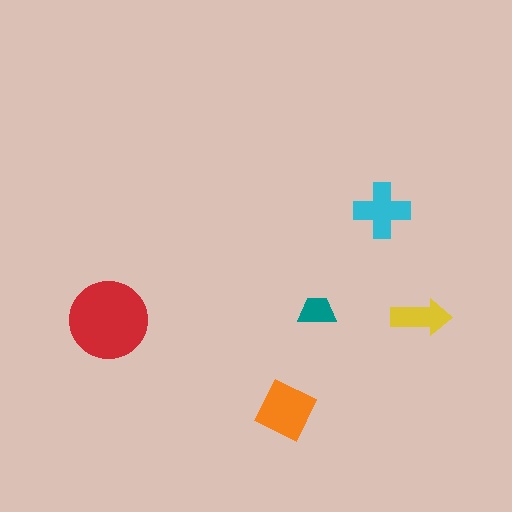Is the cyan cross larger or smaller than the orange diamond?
Smaller.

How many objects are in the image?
There are 5 objects in the image.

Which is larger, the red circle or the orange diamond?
The red circle.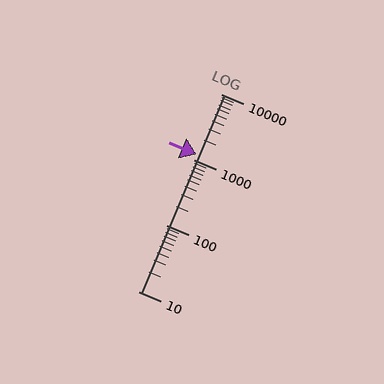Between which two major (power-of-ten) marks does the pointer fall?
The pointer is between 1000 and 10000.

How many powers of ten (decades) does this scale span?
The scale spans 3 decades, from 10 to 10000.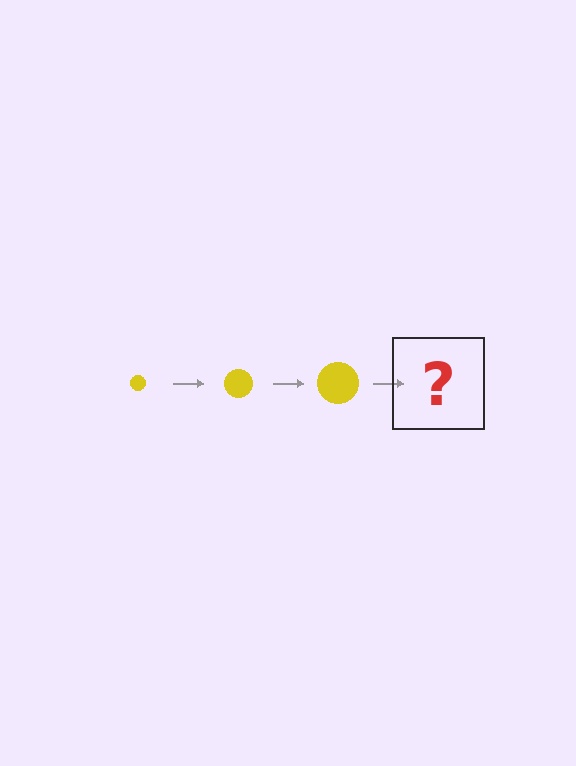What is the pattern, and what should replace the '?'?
The pattern is that the circle gets progressively larger each step. The '?' should be a yellow circle, larger than the previous one.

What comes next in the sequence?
The next element should be a yellow circle, larger than the previous one.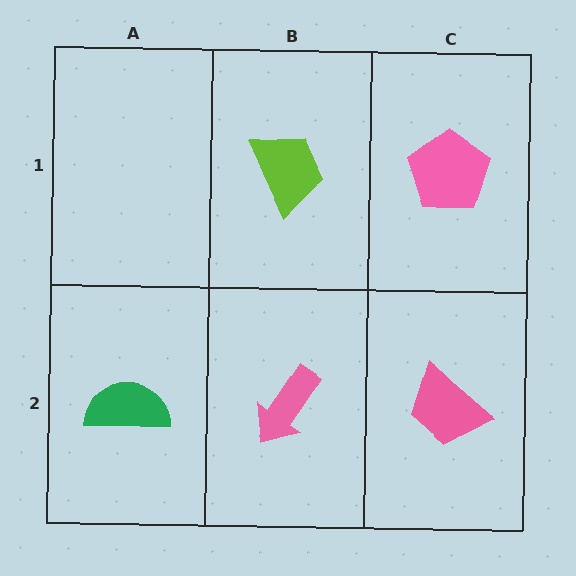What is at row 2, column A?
A green semicircle.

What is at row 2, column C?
A pink trapezoid.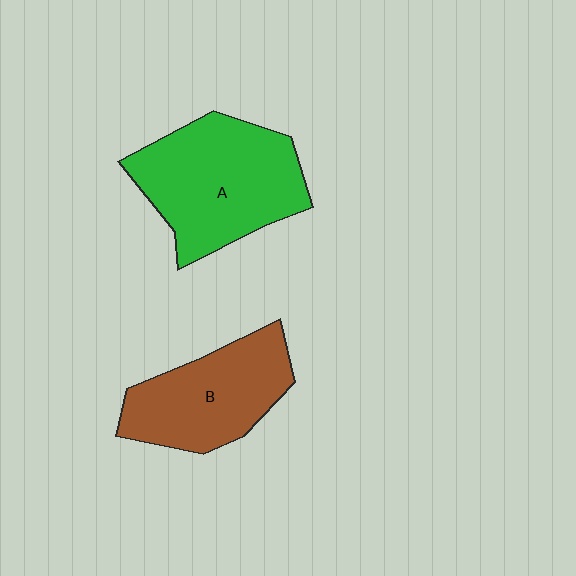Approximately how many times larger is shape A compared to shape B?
Approximately 1.3 times.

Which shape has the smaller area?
Shape B (brown).